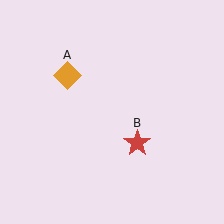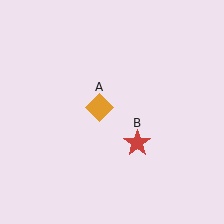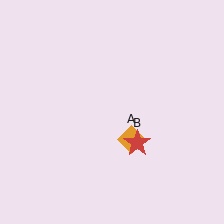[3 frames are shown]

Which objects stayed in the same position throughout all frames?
Red star (object B) remained stationary.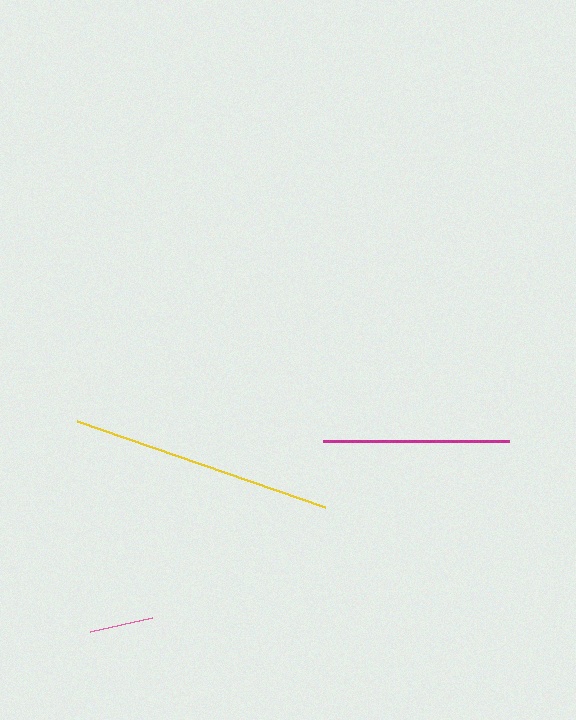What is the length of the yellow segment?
The yellow segment is approximately 262 pixels long.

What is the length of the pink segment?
The pink segment is approximately 63 pixels long.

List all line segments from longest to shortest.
From longest to shortest: yellow, magenta, pink.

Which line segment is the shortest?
The pink line is the shortest at approximately 63 pixels.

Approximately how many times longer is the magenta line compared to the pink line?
The magenta line is approximately 2.9 times the length of the pink line.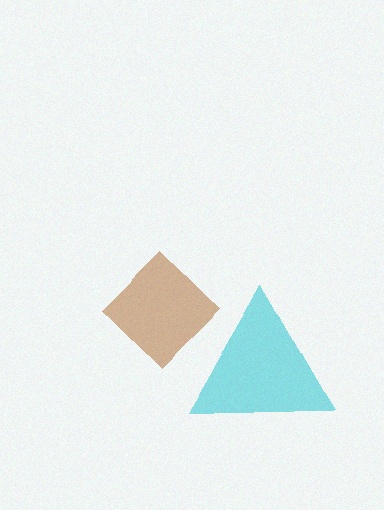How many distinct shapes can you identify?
There are 2 distinct shapes: a brown diamond, a cyan triangle.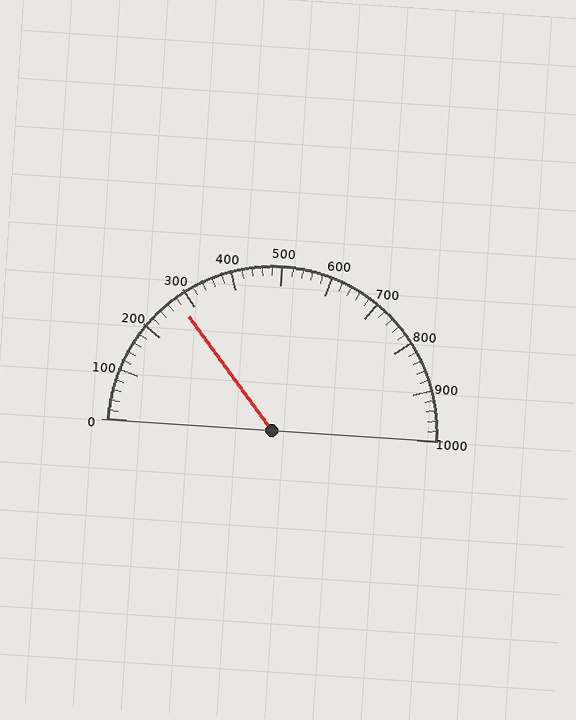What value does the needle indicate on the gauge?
The needle indicates approximately 280.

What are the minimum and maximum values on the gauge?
The gauge ranges from 0 to 1000.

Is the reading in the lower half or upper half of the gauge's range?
The reading is in the lower half of the range (0 to 1000).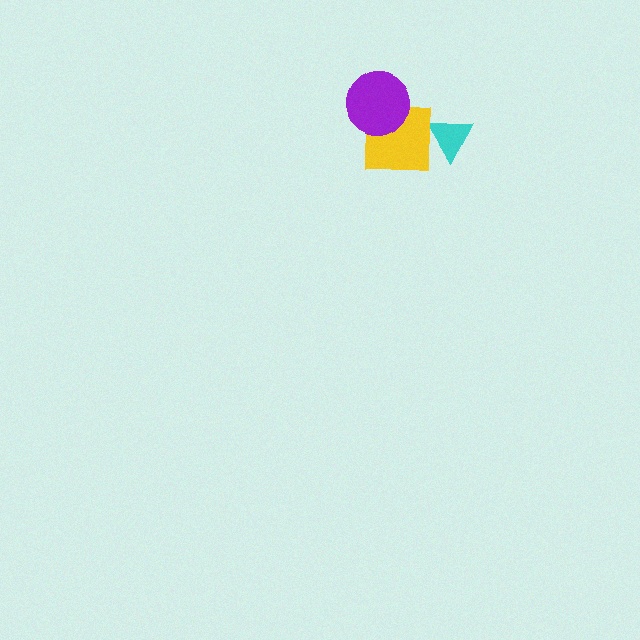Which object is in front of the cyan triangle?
The yellow square is in front of the cyan triangle.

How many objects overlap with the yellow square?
2 objects overlap with the yellow square.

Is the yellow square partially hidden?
Yes, it is partially covered by another shape.